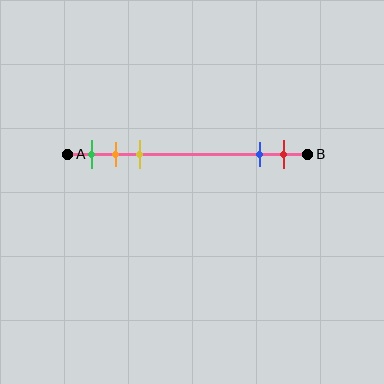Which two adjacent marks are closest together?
The orange and yellow marks are the closest adjacent pair.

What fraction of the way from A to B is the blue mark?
The blue mark is approximately 80% (0.8) of the way from A to B.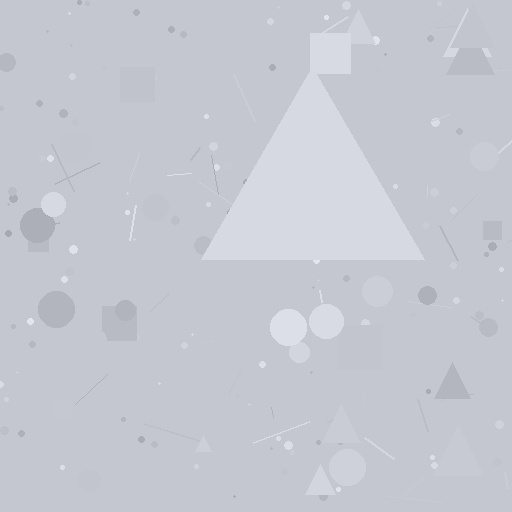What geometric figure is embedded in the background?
A triangle is embedded in the background.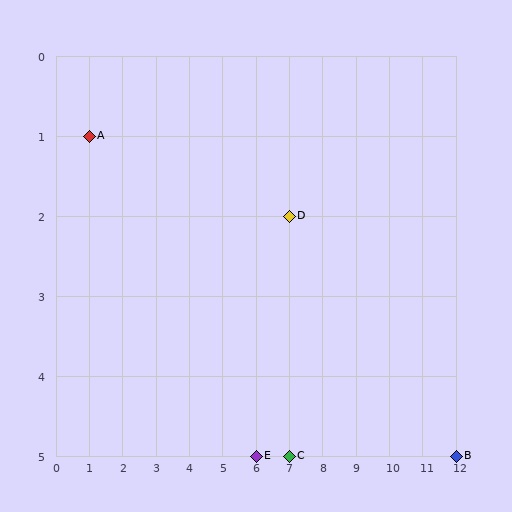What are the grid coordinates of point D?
Point D is at grid coordinates (7, 2).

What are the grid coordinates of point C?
Point C is at grid coordinates (7, 5).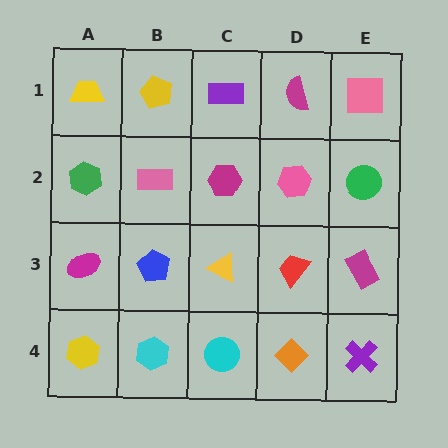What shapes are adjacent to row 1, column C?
A magenta hexagon (row 2, column C), a yellow pentagon (row 1, column B), a magenta semicircle (row 1, column D).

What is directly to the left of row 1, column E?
A magenta semicircle.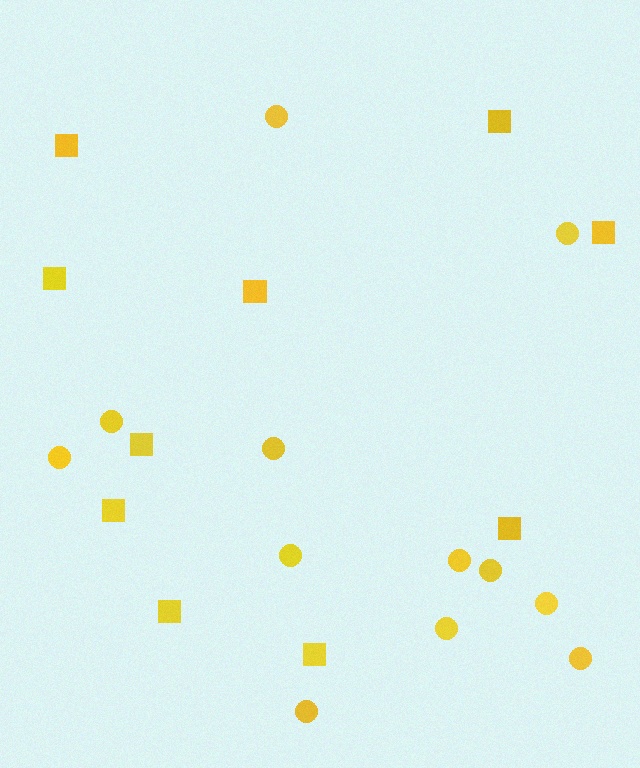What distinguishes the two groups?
There are 2 groups: one group of squares (10) and one group of circles (12).